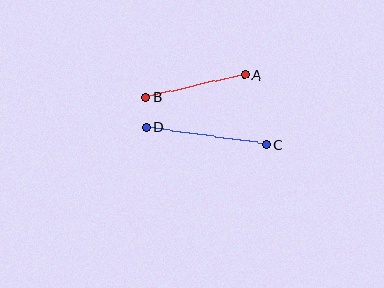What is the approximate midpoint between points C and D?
The midpoint is at approximately (207, 136) pixels.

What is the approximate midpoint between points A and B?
The midpoint is at approximately (195, 86) pixels.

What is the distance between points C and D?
The distance is approximately 121 pixels.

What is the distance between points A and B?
The distance is approximately 102 pixels.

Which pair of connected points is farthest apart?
Points C and D are farthest apart.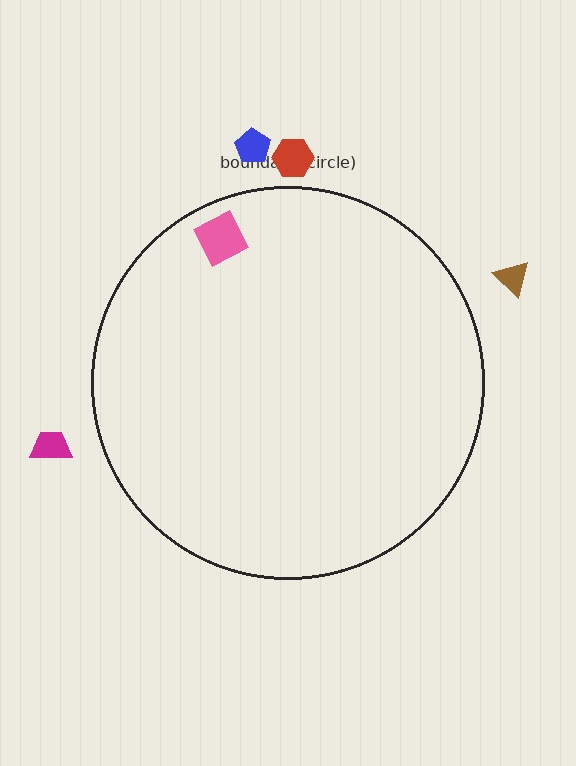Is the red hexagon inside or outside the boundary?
Outside.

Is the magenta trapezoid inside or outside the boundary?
Outside.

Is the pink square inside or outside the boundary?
Inside.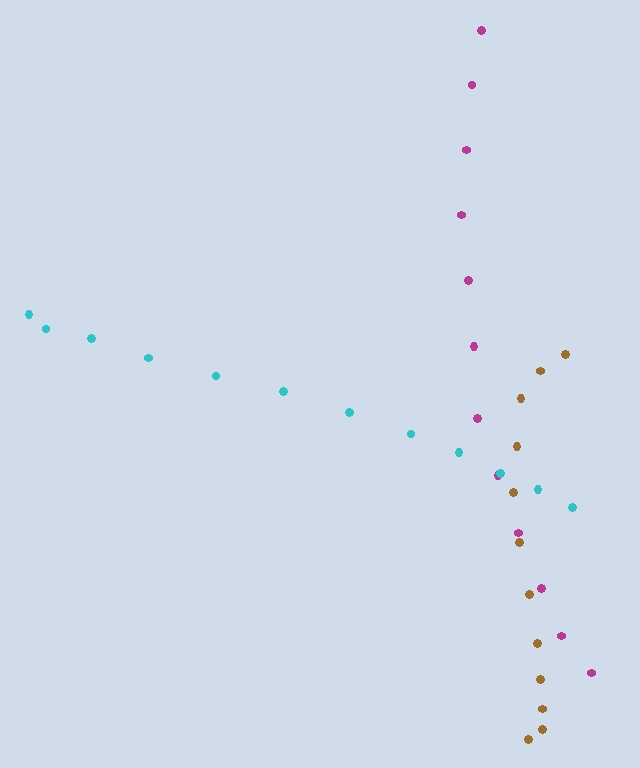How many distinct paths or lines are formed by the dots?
There are 3 distinct paths.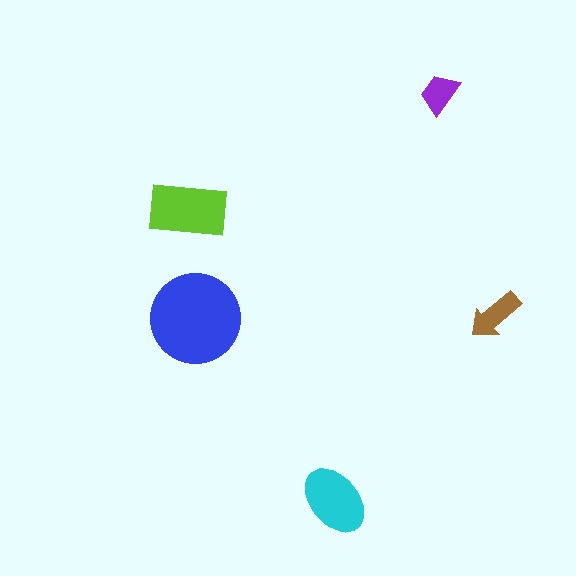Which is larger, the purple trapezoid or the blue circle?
The blue circle.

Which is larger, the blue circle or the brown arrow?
The blue circle.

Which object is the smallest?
The purple trapezoid.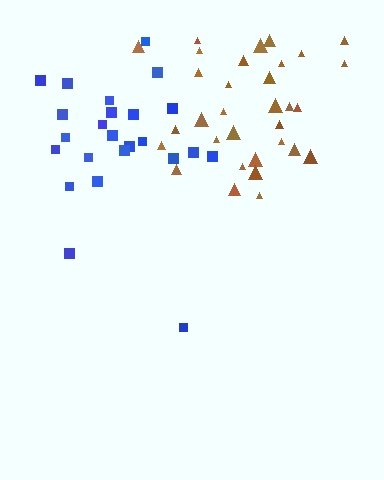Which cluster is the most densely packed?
Brown.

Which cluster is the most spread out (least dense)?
Blue.